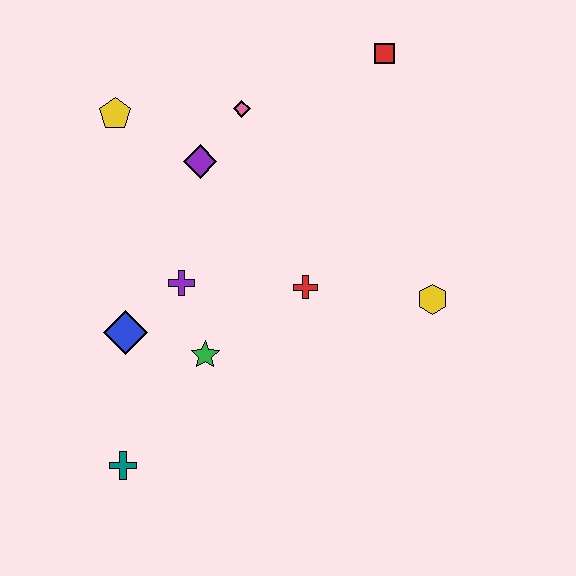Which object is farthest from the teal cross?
The red square is farthest from the teal cross.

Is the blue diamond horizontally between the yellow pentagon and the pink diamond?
Yes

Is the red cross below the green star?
No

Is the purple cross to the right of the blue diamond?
Yes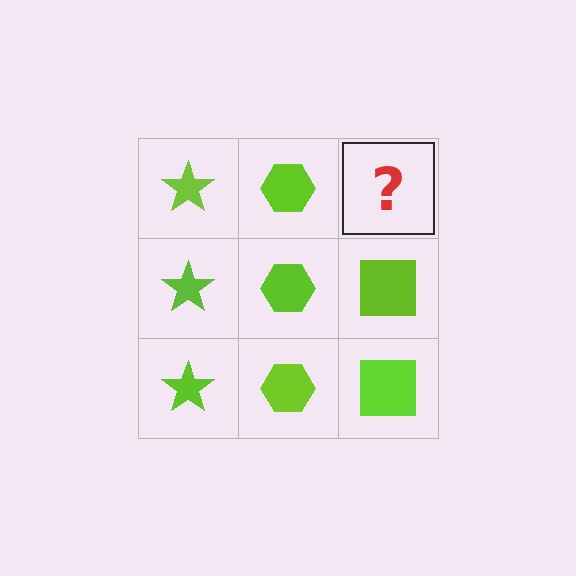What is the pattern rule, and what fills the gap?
The rule is that each column has a consistent shape. The gap should be filled with a lime square.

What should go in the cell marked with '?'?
The missing cell should contain a lime square.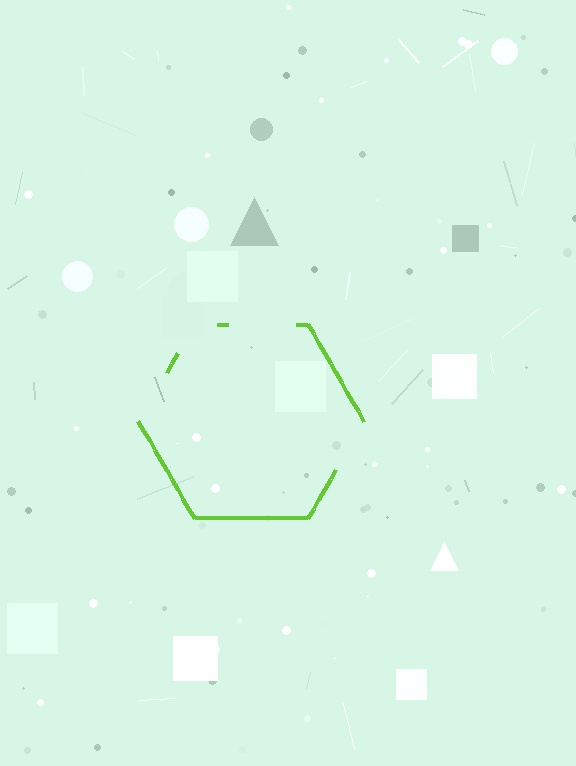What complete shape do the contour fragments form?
The contour fragments form a hexagon.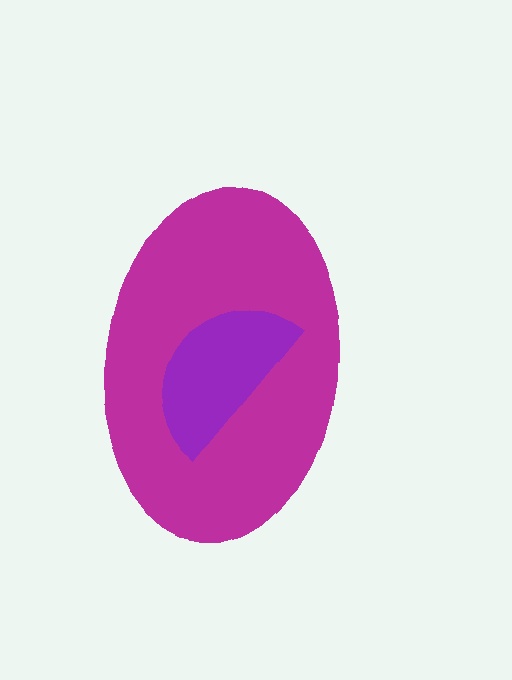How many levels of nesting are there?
2.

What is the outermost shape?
The magenta ellipse.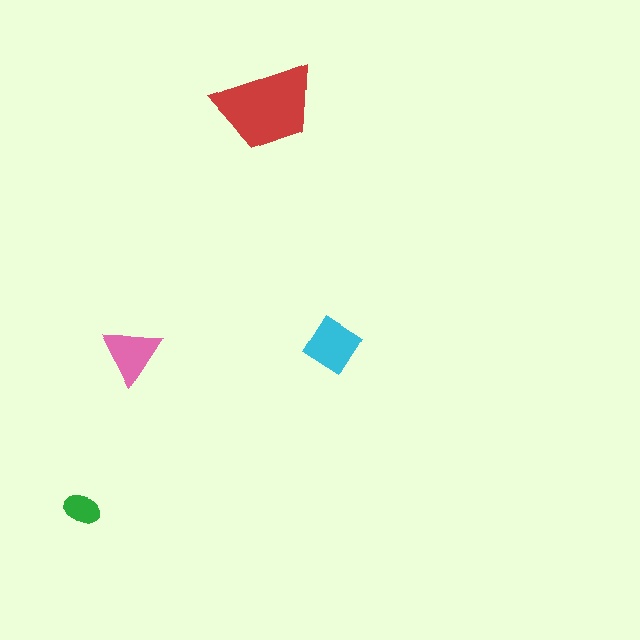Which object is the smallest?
The green ellipse.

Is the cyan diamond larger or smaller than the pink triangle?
Larger.